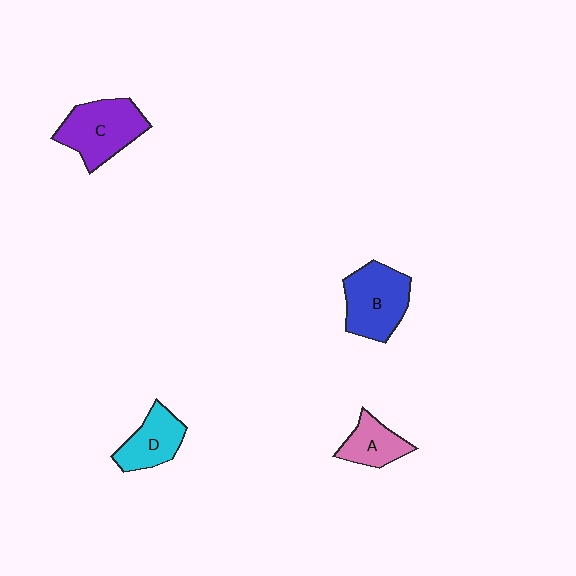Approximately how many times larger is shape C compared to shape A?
Approximately 1.7 times.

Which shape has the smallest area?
Shape A (pink).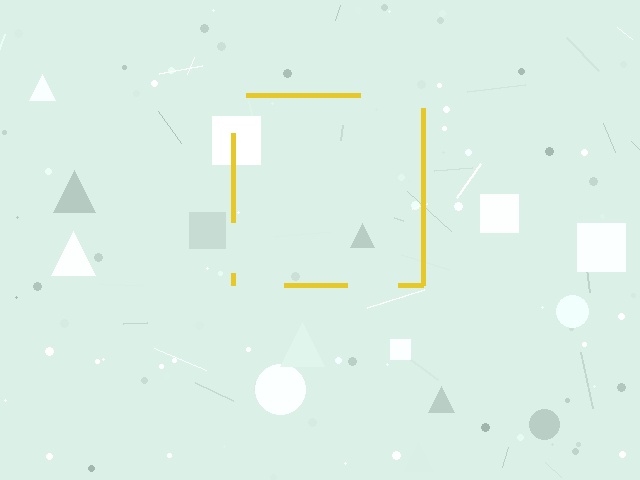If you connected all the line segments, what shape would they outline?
They would outline a square.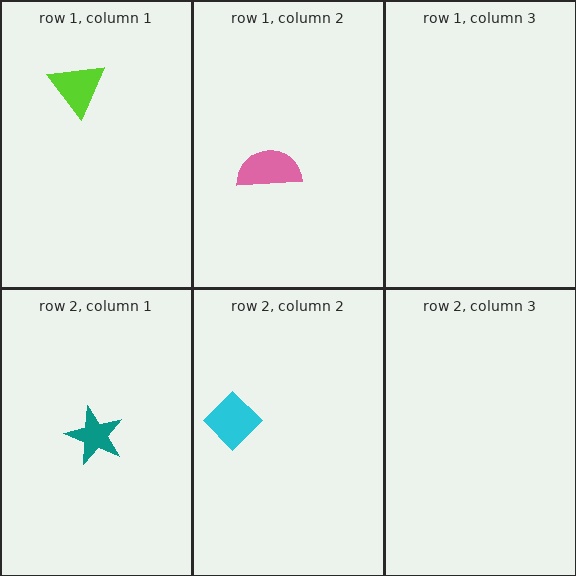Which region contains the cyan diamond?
The row 2, column 2 region.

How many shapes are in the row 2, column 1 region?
1.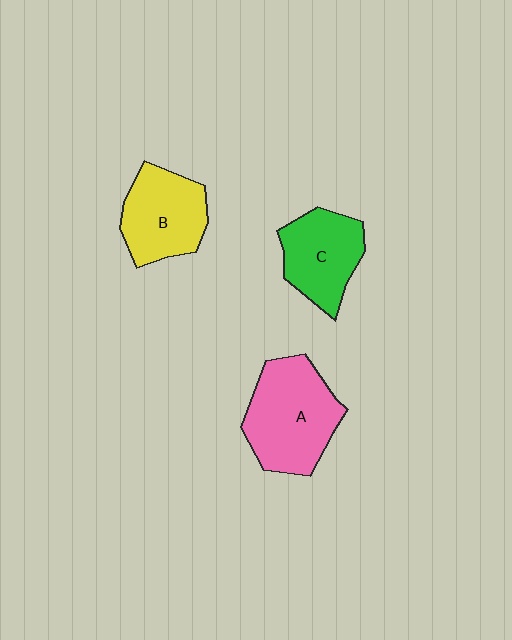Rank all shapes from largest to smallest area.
From largest to smallest: A (pink), B (yellow), C (green).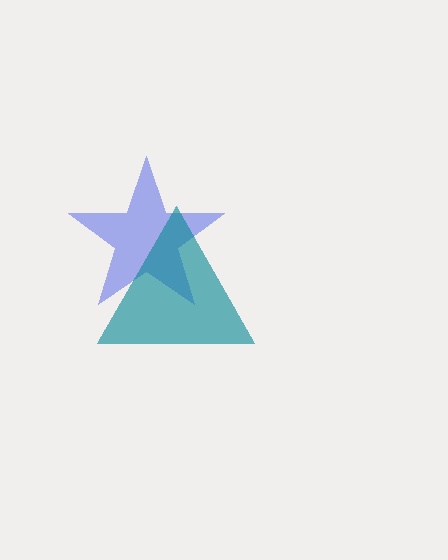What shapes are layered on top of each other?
The layered shapes are: a blue star, a teal triangle.